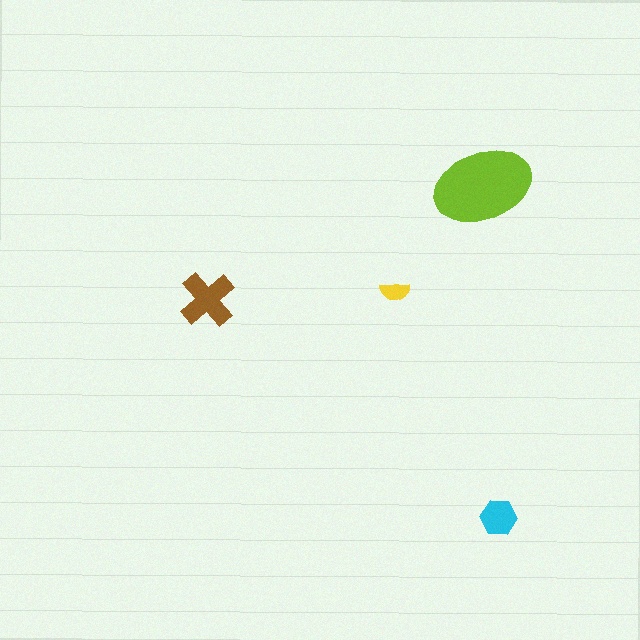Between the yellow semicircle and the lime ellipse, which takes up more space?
The lime ellipse.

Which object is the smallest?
The yellow semicircle.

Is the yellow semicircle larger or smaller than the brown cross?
Smaller.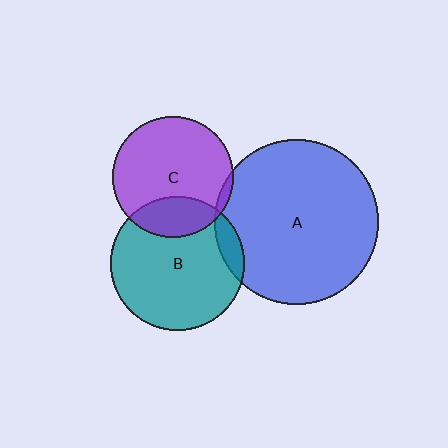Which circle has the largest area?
Circle A (blue).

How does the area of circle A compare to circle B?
Approximately 1.5 times.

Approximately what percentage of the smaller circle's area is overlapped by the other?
Approximately 25%.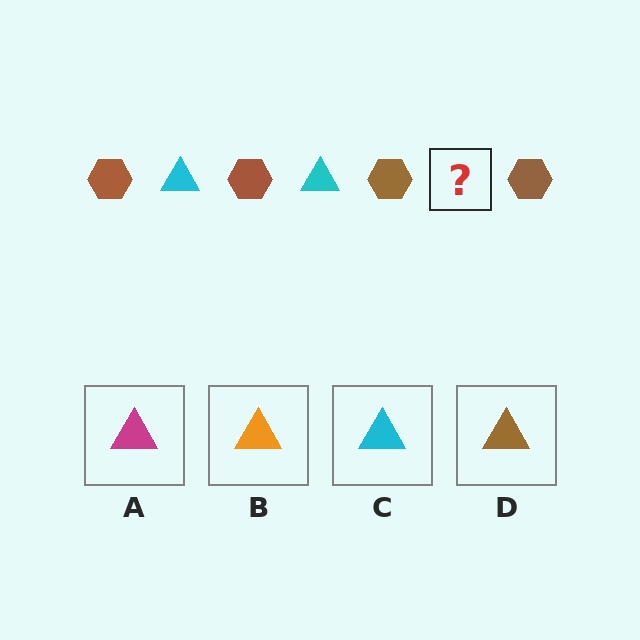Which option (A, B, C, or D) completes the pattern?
C.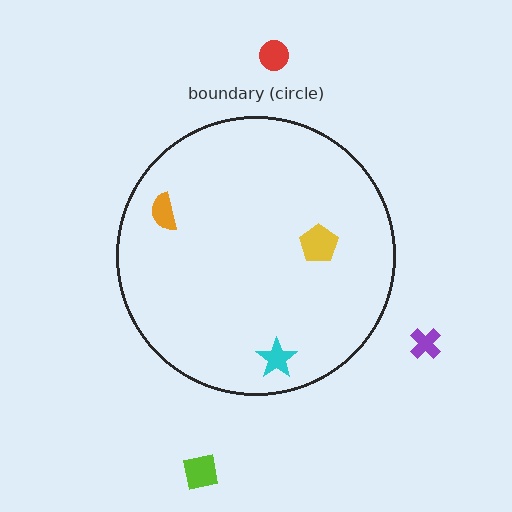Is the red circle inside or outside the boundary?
Outside.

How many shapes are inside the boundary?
3 inside, 3 outside.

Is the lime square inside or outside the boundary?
Outside.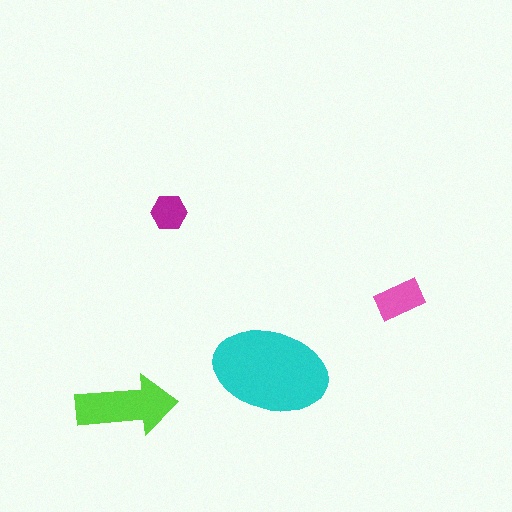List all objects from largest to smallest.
The cyan ellipse, the lime arrow, the pink rectangle, the magenta hexagon.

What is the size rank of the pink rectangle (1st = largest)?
3rd.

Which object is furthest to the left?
The lime arrow is leftmost.